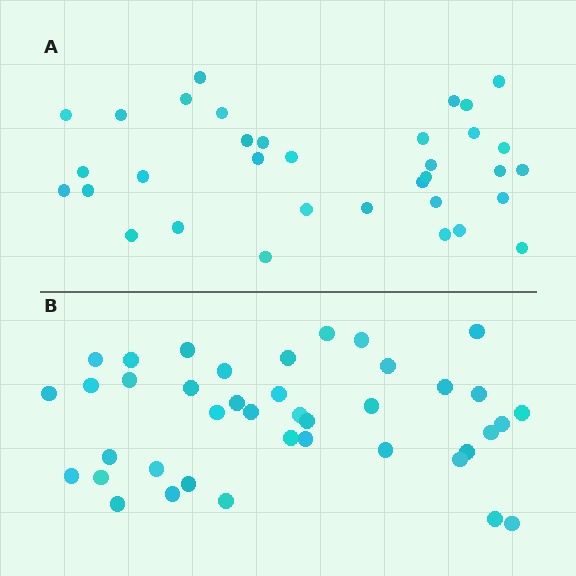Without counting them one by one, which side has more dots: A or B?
Region B (the bottom region) has more dots.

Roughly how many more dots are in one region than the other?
Region B has about 6 more dots than region A.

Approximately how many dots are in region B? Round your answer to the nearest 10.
About 40 dots.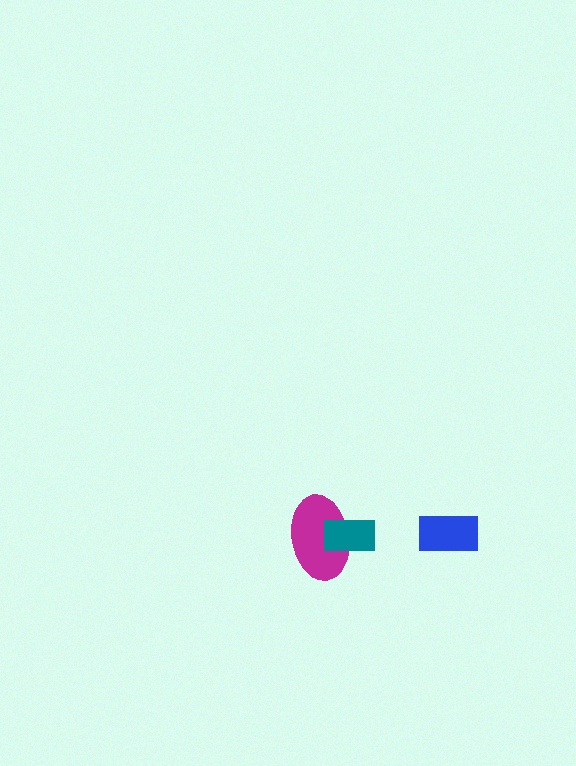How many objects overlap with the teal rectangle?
1 object overlaps with the teal rectangle.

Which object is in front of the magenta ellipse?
The teal rectangle is in front of the magenta ellipse.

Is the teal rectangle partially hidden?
No, no other shape covers it.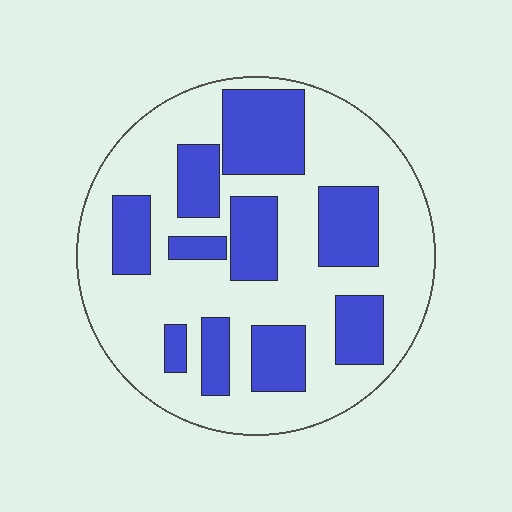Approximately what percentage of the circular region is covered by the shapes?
Approximately 35%.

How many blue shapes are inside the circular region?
10.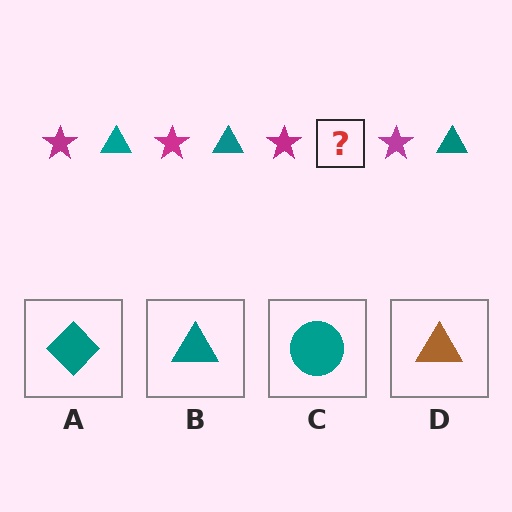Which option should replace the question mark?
Option B.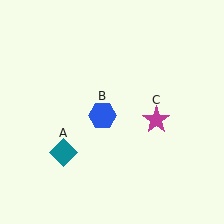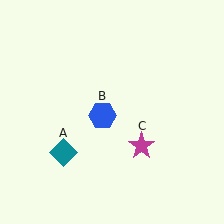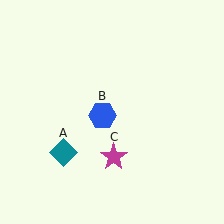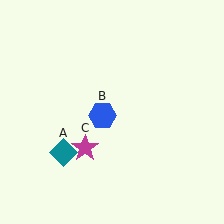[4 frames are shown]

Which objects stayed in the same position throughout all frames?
Teal diamond (object A) and blue hexagon (object B) remained stationary.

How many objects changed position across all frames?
1 object changed position: magenta star (object C).